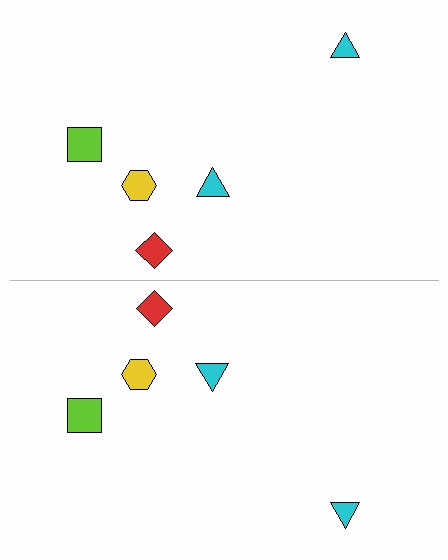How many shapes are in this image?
There are 10 shapes in this image.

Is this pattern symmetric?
Yes, this pattern has bilateral (reflection) symmetry.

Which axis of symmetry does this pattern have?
The pattern has a horizontal axis of symmetry running through the center of the image.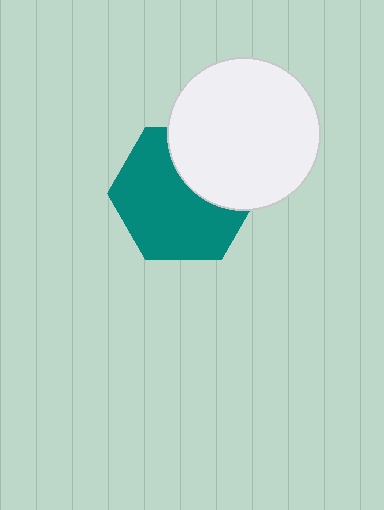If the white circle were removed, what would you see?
You would see the complete teal hexagon.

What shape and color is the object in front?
The object in front is a white circle.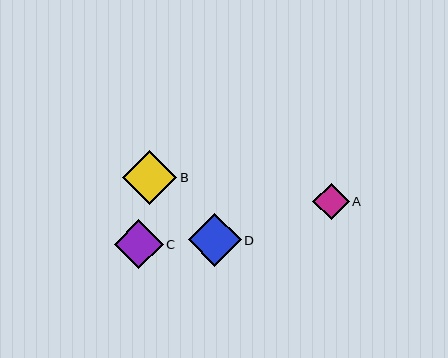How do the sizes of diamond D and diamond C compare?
Diamond D and diamond C are approximately the same size.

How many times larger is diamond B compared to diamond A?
Diamond B is approximately 1.5 times the size of diamond A.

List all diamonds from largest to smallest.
From largest to smallest: B, D, C, A.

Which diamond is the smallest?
Diamond A is the smallest with a size of approximately 37 pixels.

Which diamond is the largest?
Diamond B is the largest with a size of approximately 54 pixels.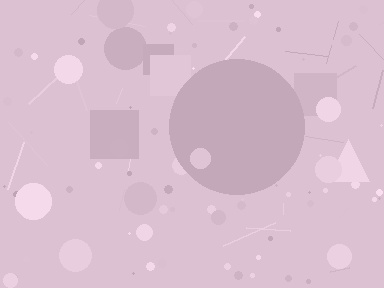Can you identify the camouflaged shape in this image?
The camouflaged shape is a circle.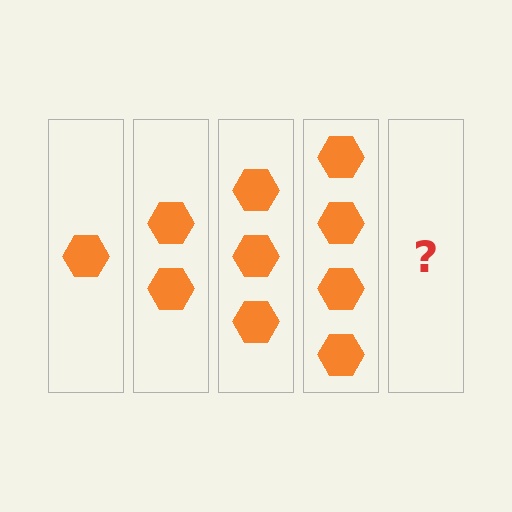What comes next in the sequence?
The next element should be 5 hexagons.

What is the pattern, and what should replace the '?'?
The pattern is that each step adds one more hexagon. The '?' should be 5 hexagons.